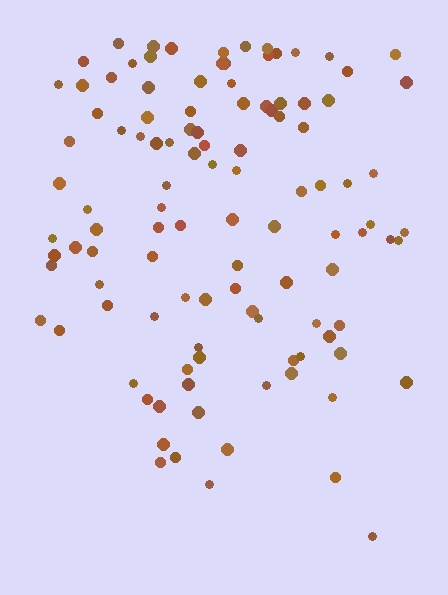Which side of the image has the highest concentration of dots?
The top.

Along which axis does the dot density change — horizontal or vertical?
Vertical.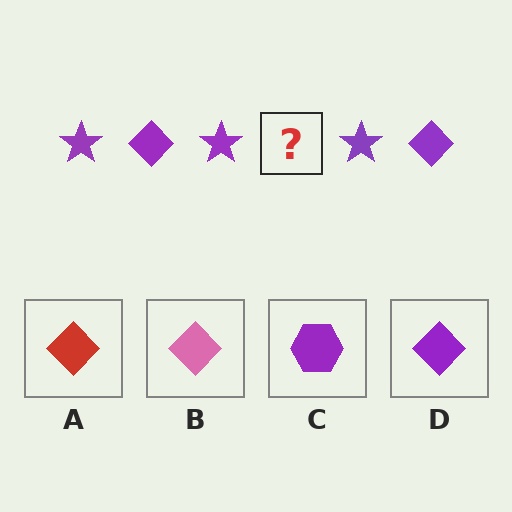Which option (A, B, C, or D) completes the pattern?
D.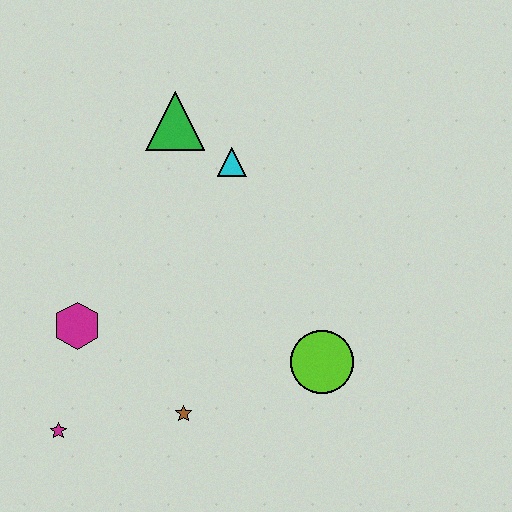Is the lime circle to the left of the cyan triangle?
No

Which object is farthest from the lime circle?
The green triangle is farthest from the lime circle.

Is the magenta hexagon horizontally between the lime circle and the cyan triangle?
No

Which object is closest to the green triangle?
The cyan triangle is closest to the green triangle.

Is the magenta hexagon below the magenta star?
No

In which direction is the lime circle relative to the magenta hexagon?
The lime circle is to the right of the magenta hexagon.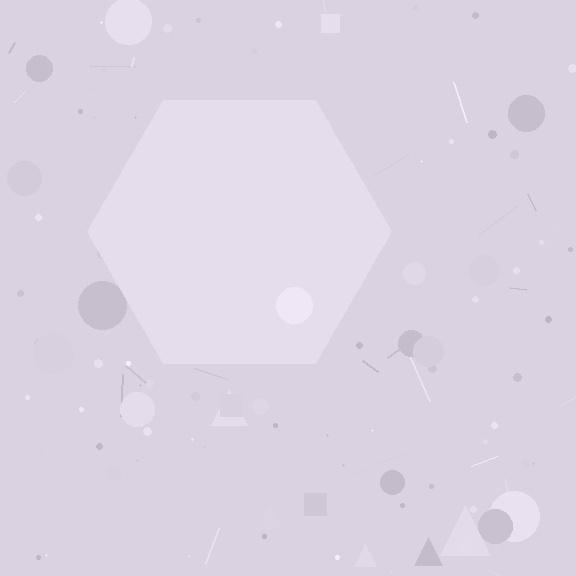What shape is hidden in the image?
A hexagon is hidden in the image.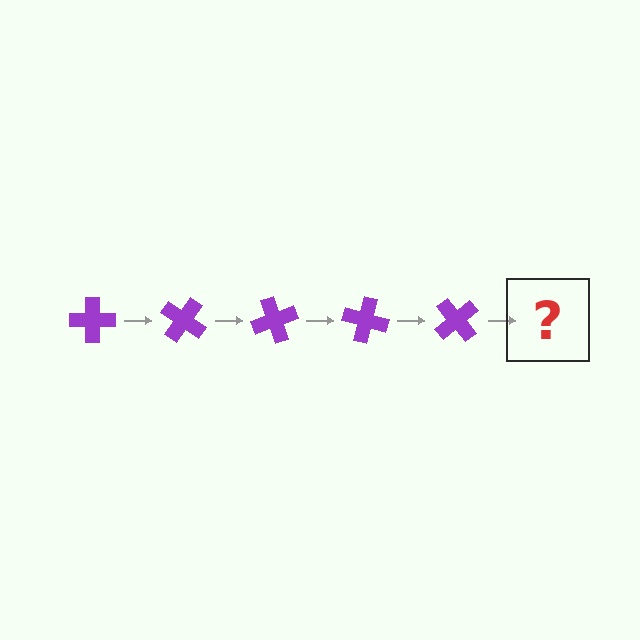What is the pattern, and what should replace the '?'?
The pattern is that the cross rotates 35 degrees each step. The '?' should be a purple cross rotated 175 degrees.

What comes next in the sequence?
The next element should be a purple cross rotated 175 degrees.